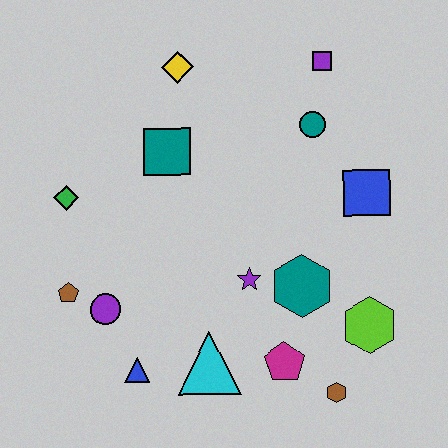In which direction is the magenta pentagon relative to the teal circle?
The magenta pentagon is below the teal circle.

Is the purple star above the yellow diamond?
No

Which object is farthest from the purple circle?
The purple square is farthest from the purple circle.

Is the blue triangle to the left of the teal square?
Yes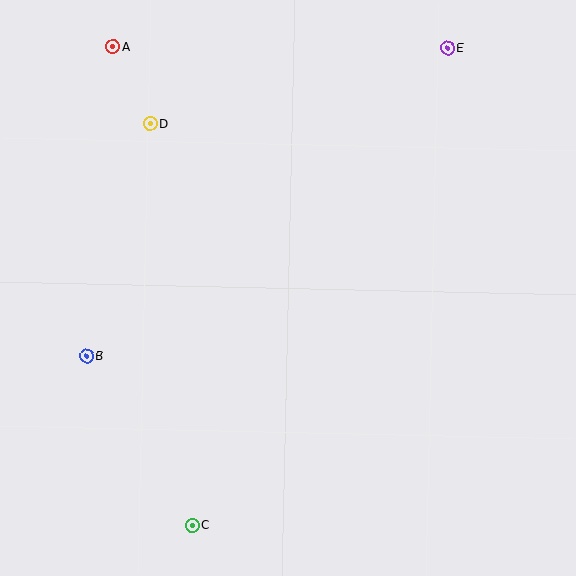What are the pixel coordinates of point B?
Point B is at (87, 356).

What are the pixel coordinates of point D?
Point D is at (150, 124).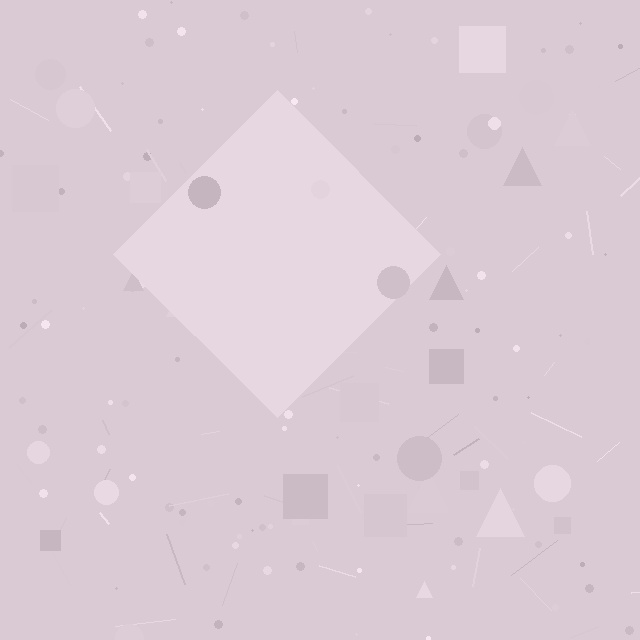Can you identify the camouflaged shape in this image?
The camouflaged shape is a diamond.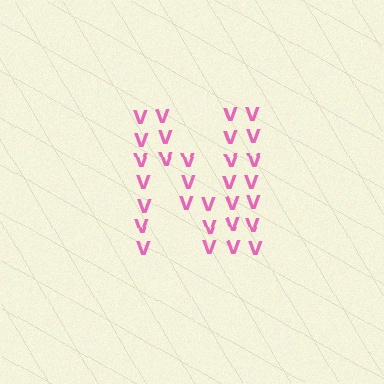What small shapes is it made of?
It is made of small letter V's.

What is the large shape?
The large shape is the letter N.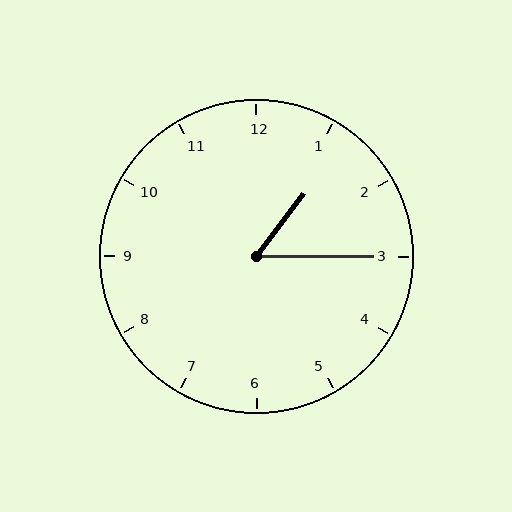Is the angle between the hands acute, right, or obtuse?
It is acute.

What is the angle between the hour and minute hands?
Approximately 52 degrees.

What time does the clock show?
1:15.